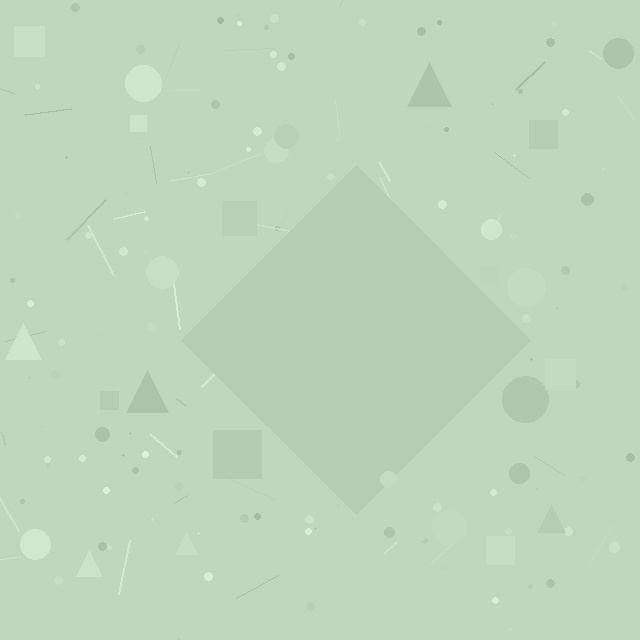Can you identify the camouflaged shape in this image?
The camouflaged shape is a diamond.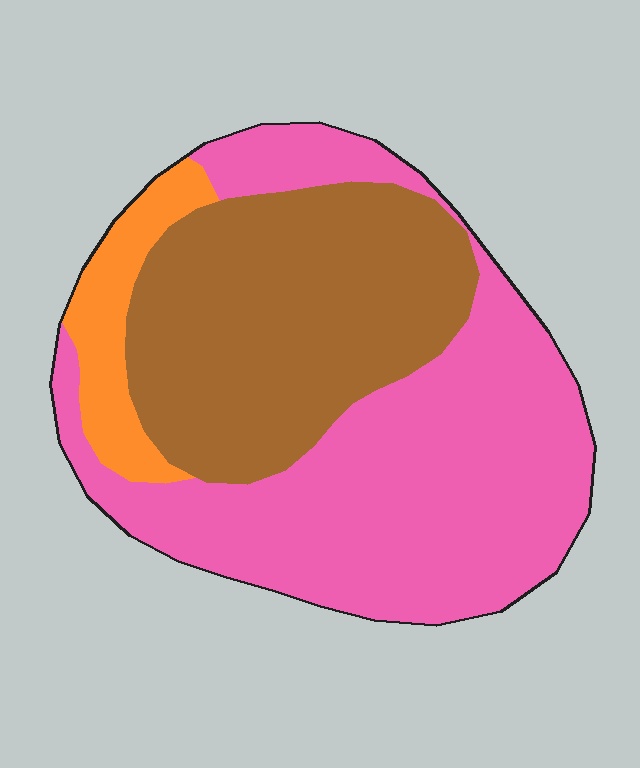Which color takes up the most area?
Pink, at roughly 50%.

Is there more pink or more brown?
Pink.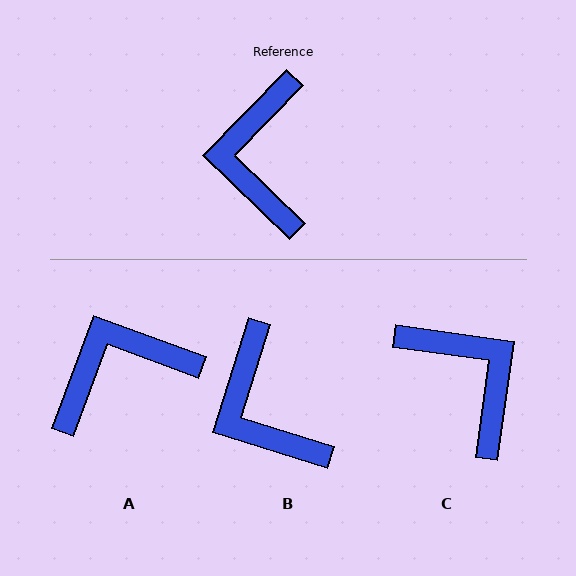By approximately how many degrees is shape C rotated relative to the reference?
Approximately 144 degrees clockwise.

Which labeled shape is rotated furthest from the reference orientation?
C, about 144 degrees away.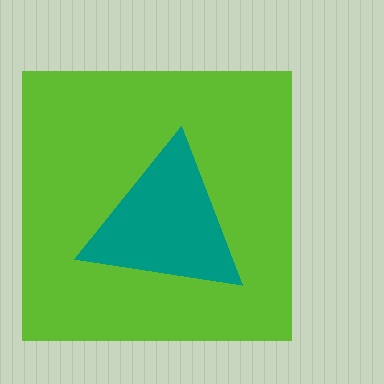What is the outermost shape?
The lime square.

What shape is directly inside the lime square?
The teal triangle.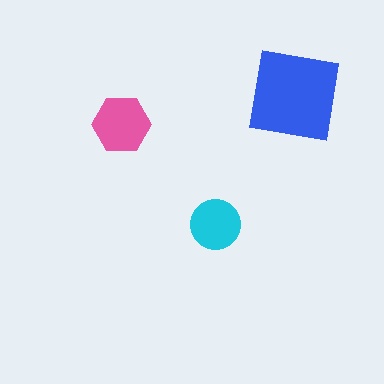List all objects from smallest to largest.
The cyan circle, the pink hexagon, the blue square.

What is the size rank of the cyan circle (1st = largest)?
3rd.